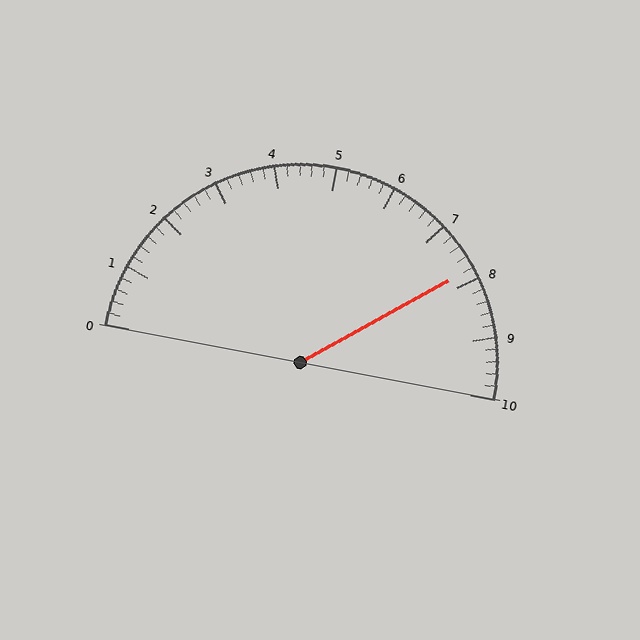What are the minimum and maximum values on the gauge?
The gauge ranges from 0 to 10.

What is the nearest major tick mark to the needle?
The nearest major tick mark is 8.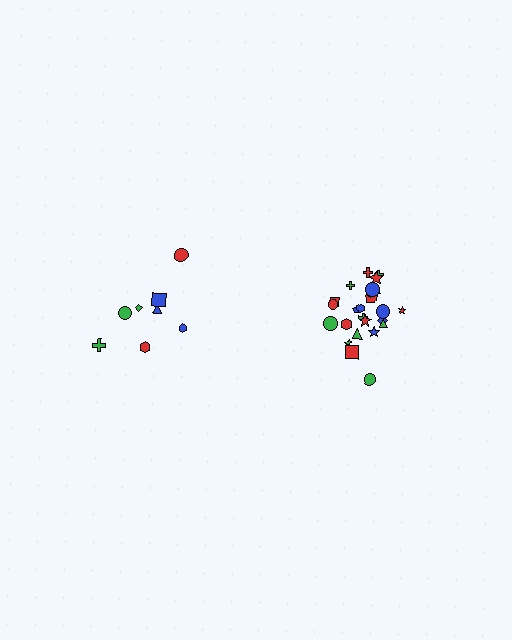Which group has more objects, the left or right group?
The right group.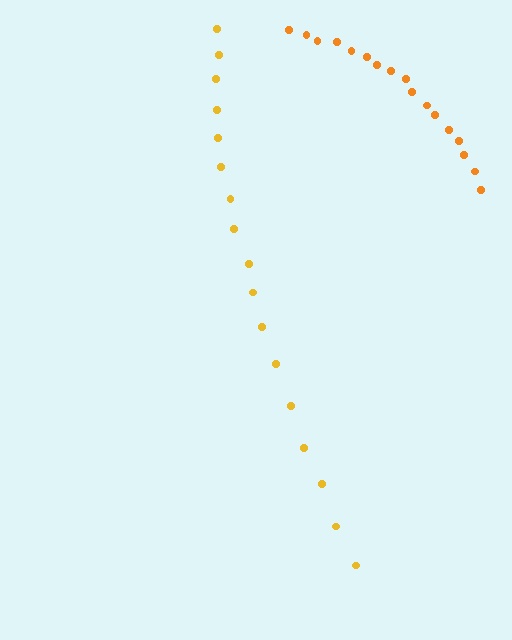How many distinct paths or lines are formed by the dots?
There are 2 distinct paths.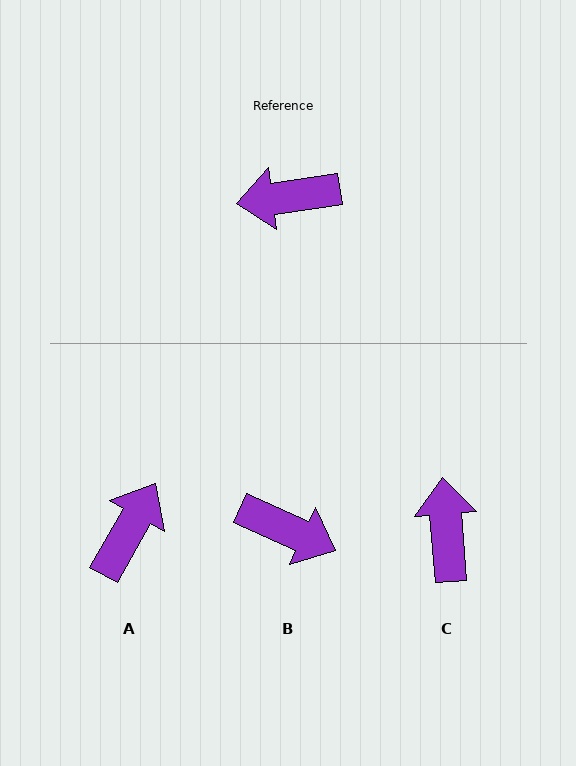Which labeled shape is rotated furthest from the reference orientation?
B, about 148 degrees away.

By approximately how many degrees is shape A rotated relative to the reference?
Approximately 128 degrees clockwise.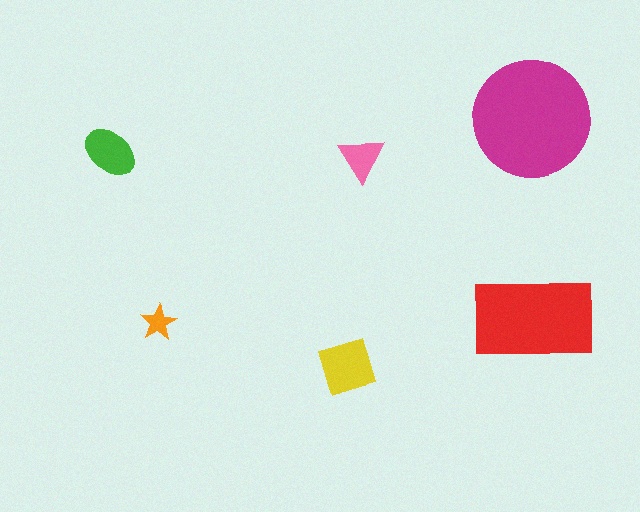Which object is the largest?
The magenta circle.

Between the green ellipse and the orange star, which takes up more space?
The green ellipse.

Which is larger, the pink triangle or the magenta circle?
The magenta circle.